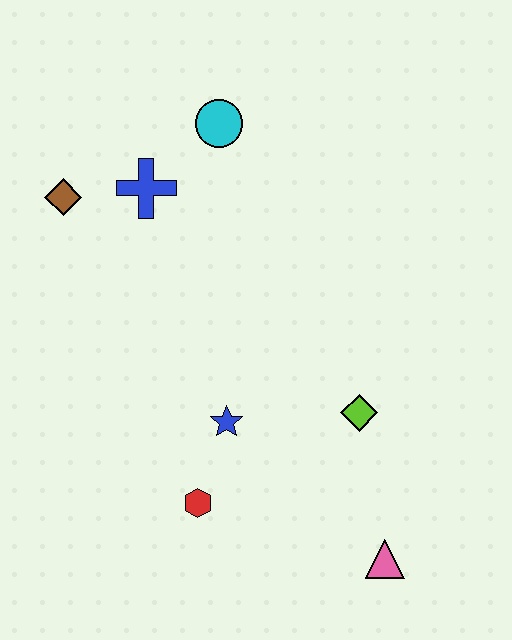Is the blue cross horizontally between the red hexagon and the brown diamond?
Yes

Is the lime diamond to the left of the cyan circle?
No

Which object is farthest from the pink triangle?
The brown diamond is farthest from the pink triangle.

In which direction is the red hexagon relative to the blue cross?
The red hexagon is below the blue cross.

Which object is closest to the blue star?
The red hexagon is closest to the blue star.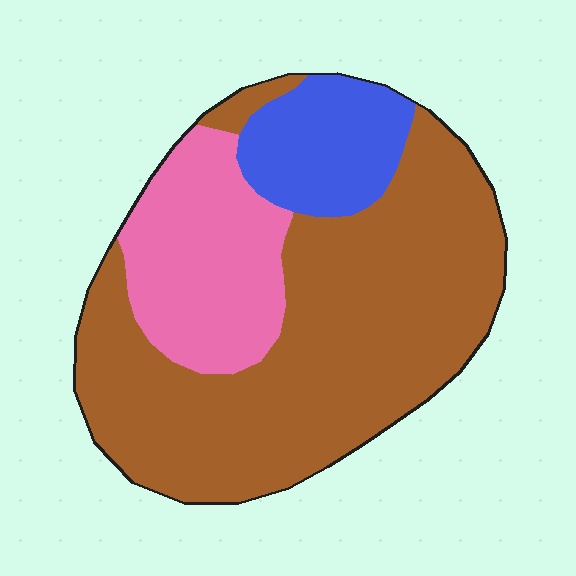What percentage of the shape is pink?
Pink takes up about one quarter (1/4) of the shape.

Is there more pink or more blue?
Pink.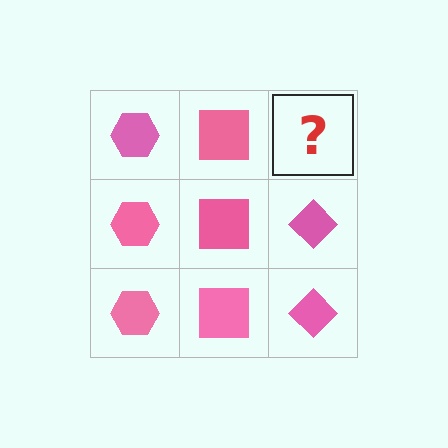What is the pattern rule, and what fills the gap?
The rule is that each column has a consistent shape. The gap should be filled with a pink diamond.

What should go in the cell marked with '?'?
The missing cell should contain a pink diamond.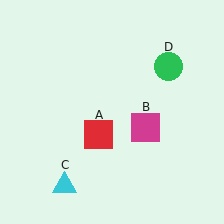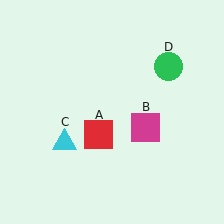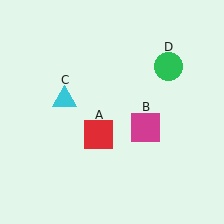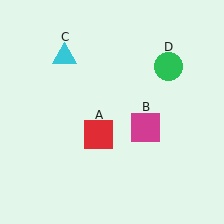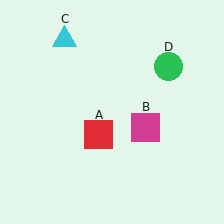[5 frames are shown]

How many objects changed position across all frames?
1 object changed position: cyan triangle (object C).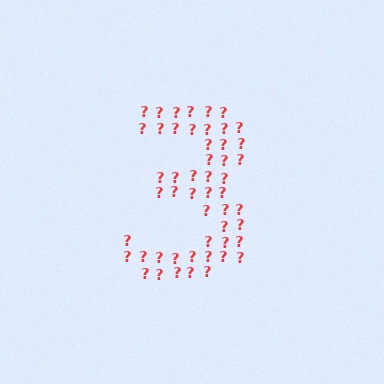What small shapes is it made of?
It is made of small question marks.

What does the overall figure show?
The overall figure shows the digit 3.